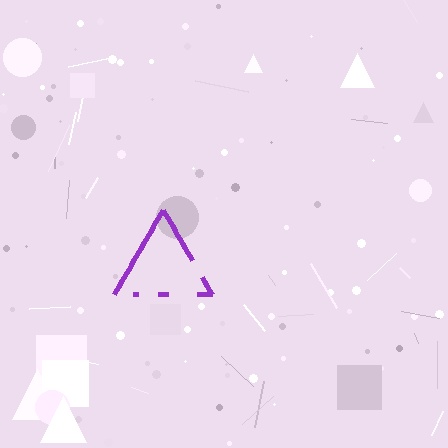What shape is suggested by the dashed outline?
The dashed outline suggests a triangle.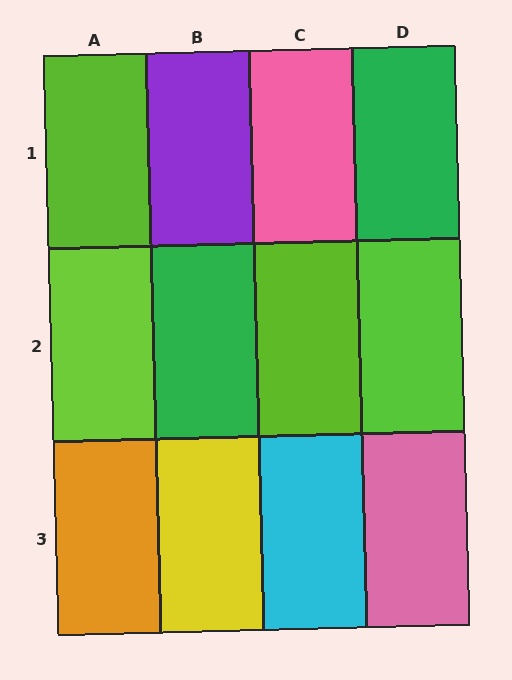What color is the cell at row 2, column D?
Lime.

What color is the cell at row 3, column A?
Orange.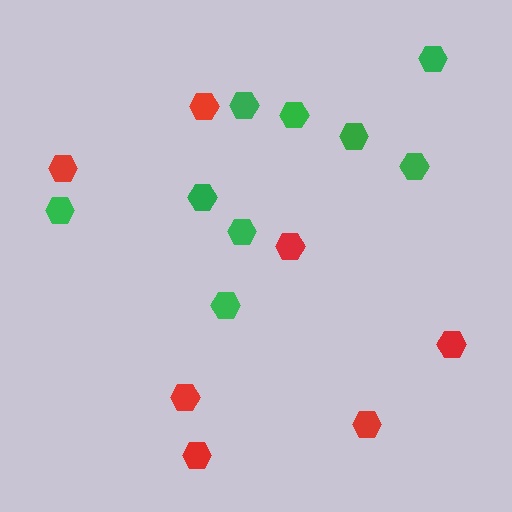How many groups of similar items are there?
There are 2 groups: one group of red hexagons (7) and one group of green hexagons (9).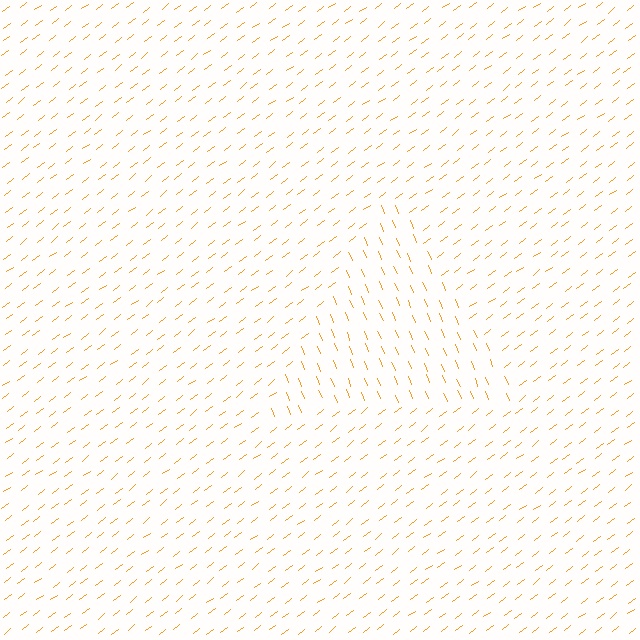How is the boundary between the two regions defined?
The boundary is defined purely by a change in line orientation (approximately 75 degrees difference). All lines are the same color and thickness.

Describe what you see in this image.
The image is filled with small orange line segments. A triangle region in the image has lines oriented differently from the surrounding lines, creating a visible texture boundary.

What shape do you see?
I see a triangle.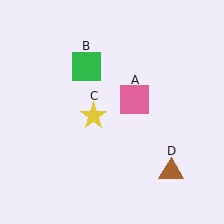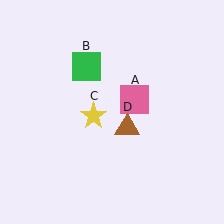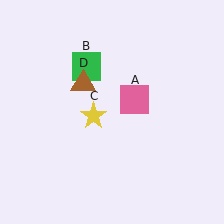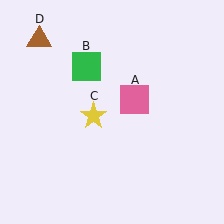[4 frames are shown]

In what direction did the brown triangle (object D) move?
The brown triangle (object D) moved up and to the left.